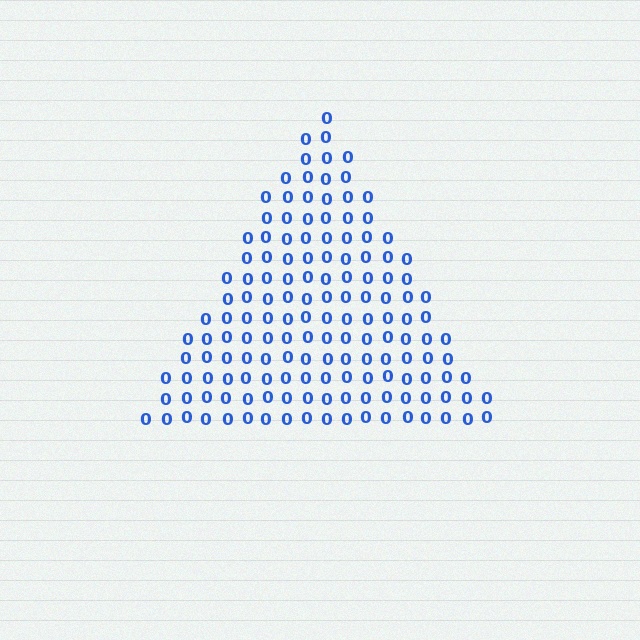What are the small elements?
The small elements are digit 0's.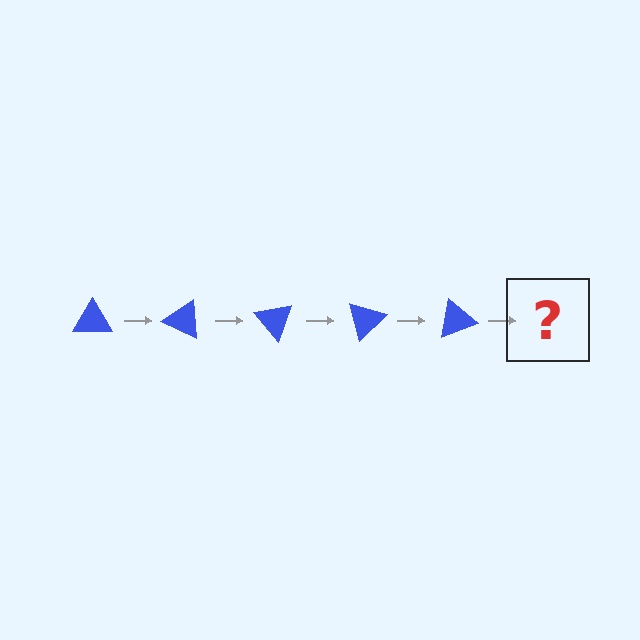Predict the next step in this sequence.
The next step is a blue triangle rotated 125 degrees.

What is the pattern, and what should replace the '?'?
The pattern is that the triangle rotates 25 degrees each step. The '?' should be a blue triangle rotated 125 degrees.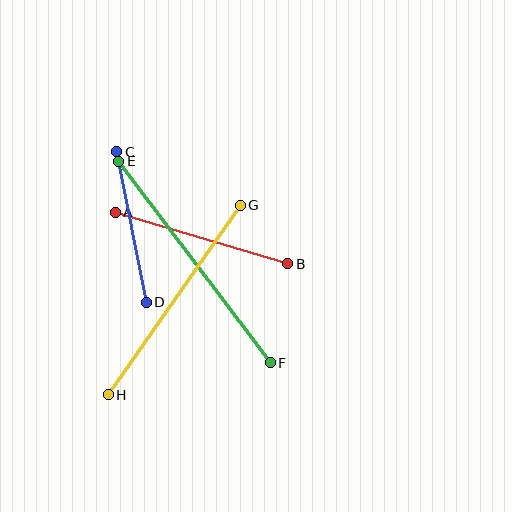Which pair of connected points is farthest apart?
Points E and F are farthest apart.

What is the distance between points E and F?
The distance is approximately 252 pixels.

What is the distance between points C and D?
The distance is approximately 153 pixels.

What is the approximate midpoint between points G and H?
The midpoint is at approximately (174, 300) pixels.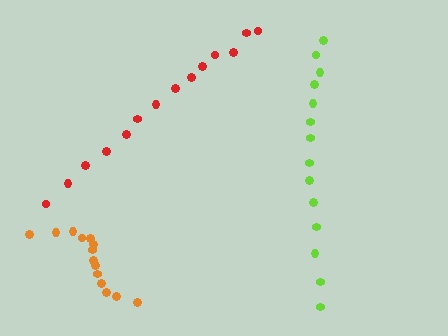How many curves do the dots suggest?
There are 3 distinct paths.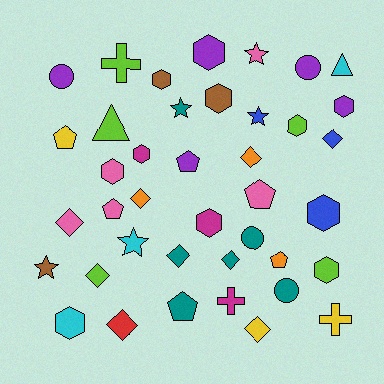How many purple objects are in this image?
There are 5 purple objects.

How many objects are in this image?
There are 40 objects.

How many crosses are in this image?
There are 3 crosses.